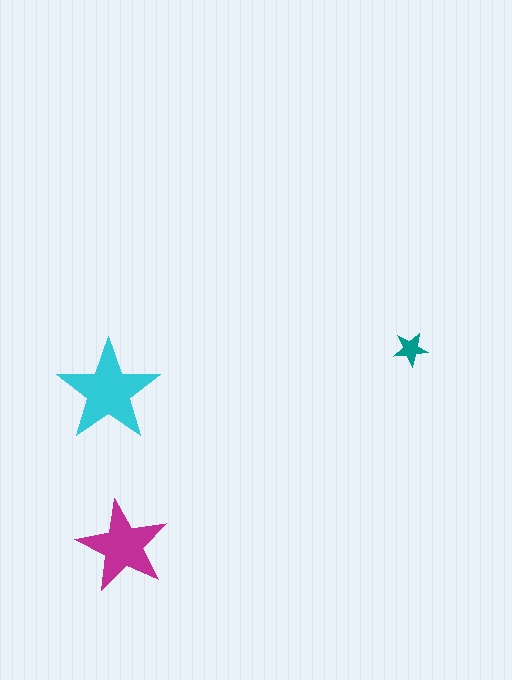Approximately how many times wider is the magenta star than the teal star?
About 2.5 times wider.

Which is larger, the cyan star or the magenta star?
The cyan one.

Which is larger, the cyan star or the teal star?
The cyan one.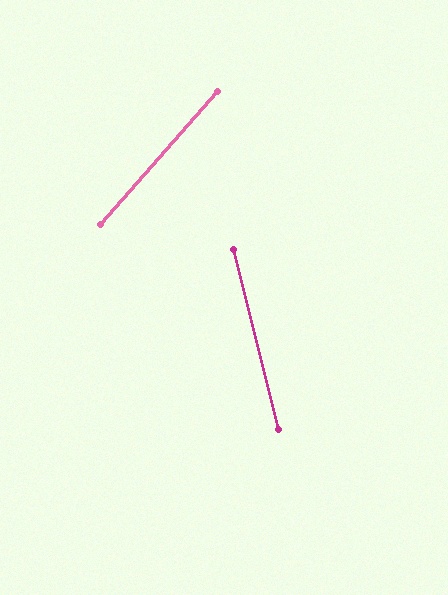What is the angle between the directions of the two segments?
Approximately 55 degrees.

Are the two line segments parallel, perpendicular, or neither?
Neither parallel nor perpendicular — they differ by about 55°.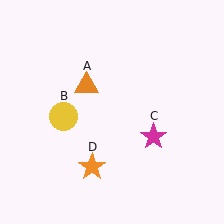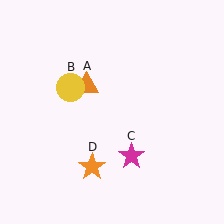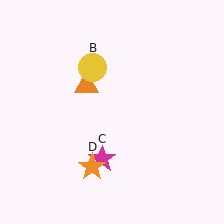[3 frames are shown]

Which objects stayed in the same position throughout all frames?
Orange triangle (object A) and orange star (object D) remained stationary.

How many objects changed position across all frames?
2 objects changed position: yellow circle (object B), magenta star (object C).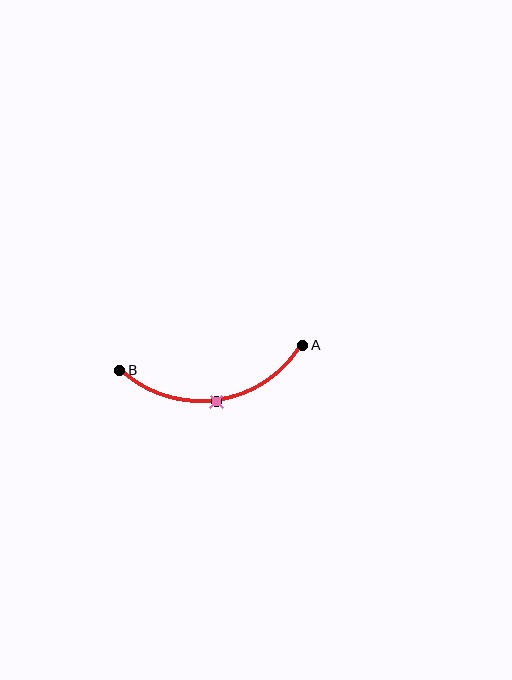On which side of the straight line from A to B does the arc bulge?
The arc bulges below the straight line connecting A and B.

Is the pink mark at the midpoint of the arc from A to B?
Yes. The pink mark lies on the arc at equal arc-length from both A and B — it is the arc midpoint.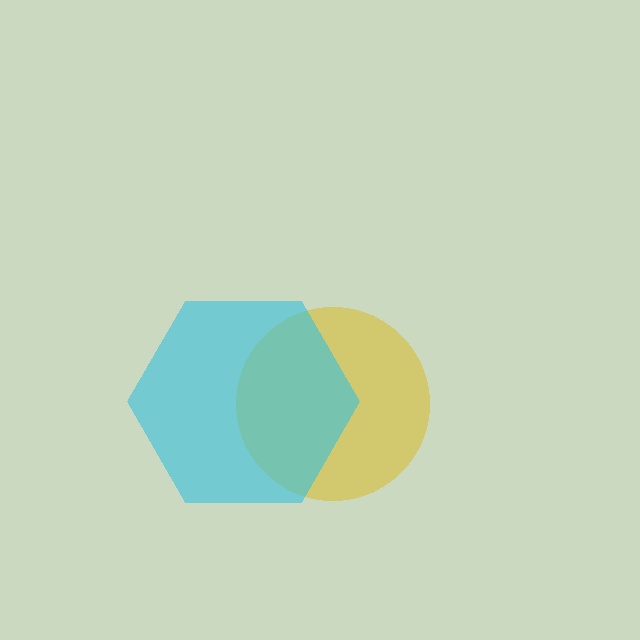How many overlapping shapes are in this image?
There are 2 overlapping shapes in the image.